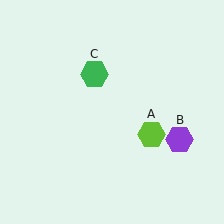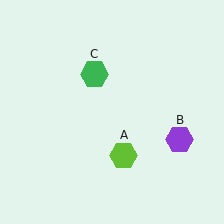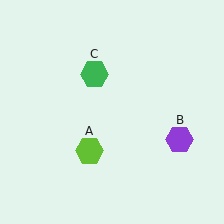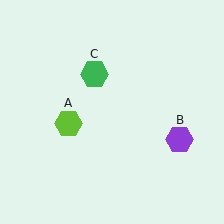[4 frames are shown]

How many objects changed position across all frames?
1 object changed position: lime hexagon (object A).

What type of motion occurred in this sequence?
The lime hexagon (object A) rotated clockwise around the center of the scene.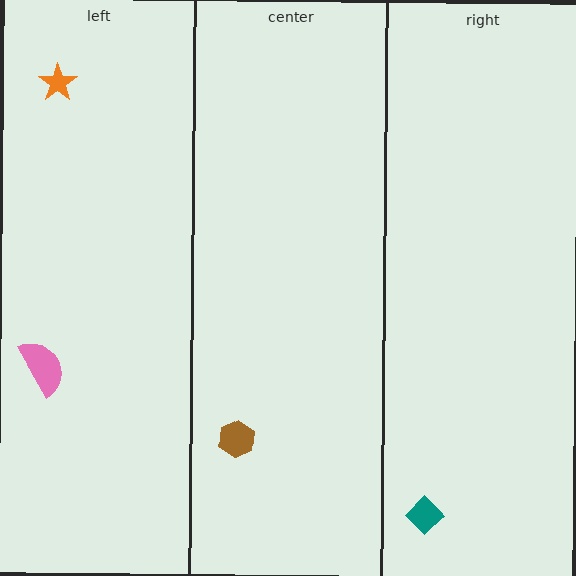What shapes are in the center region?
The brown hexagon.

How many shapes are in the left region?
2.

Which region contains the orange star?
The left region.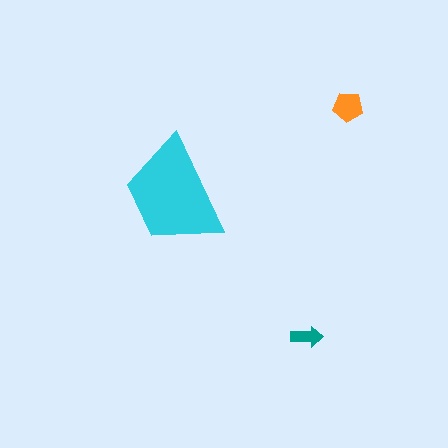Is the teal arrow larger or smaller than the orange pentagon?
Smaller.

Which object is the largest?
The cyan trapezoid.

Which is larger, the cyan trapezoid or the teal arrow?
The cyan trapezoid.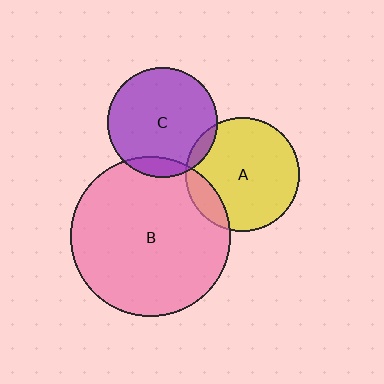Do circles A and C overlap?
Yes.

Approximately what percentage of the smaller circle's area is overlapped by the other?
Approximately 5%.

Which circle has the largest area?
Circle B (pink).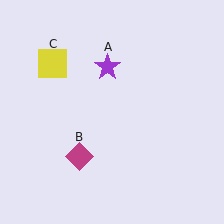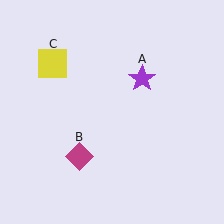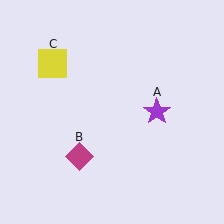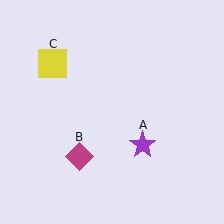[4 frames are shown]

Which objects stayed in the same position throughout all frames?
Magenta diamond (object B) and yellow square (object C) remained stationary.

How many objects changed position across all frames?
1 object changed position: purple star (object A).